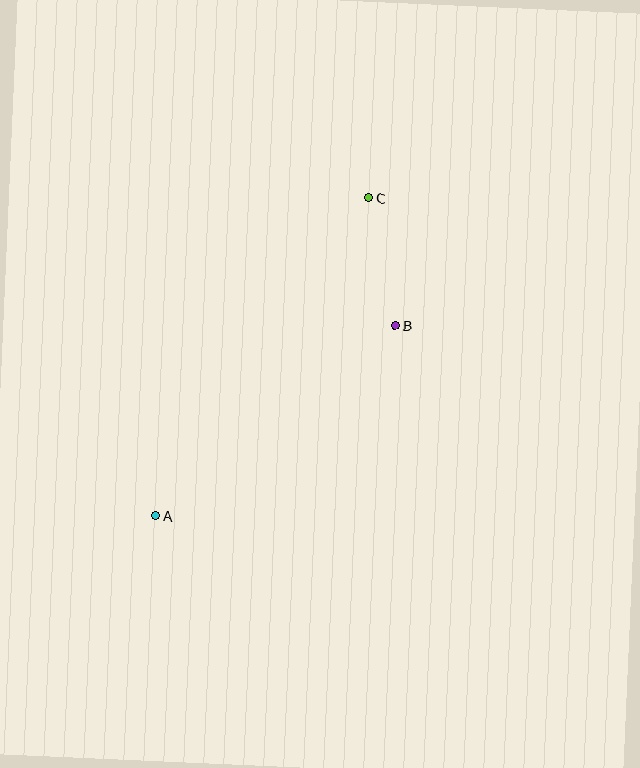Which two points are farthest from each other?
Points A and C are farthest from each other.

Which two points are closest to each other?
Points B and C are closest to each other.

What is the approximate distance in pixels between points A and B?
The distance between A and B is approximately 306 pixels.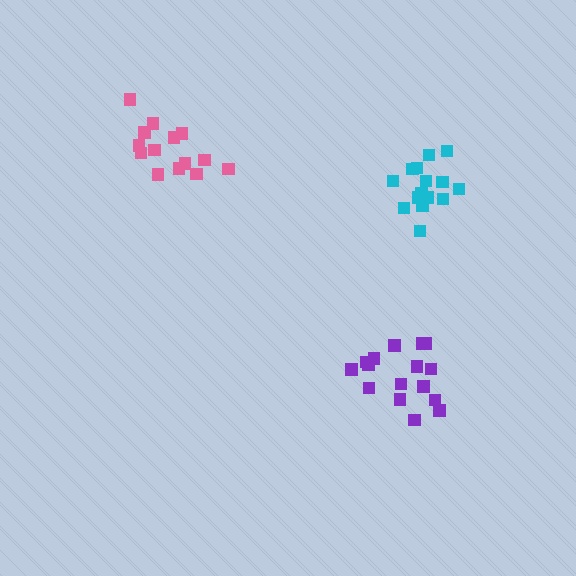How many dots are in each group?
Group 1: 15 dots, Group 2: 16 dots, Group 3: 14 dots (45 total).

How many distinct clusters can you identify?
There are 3 distinct clusters.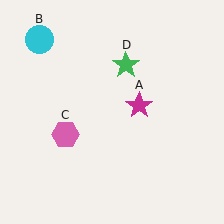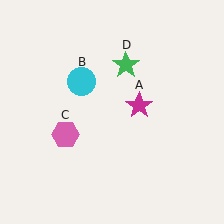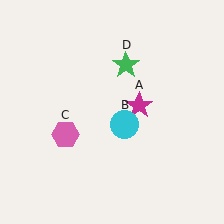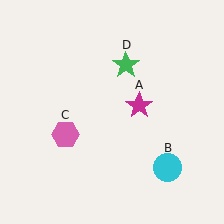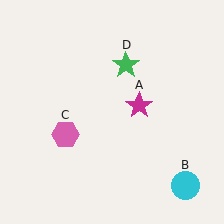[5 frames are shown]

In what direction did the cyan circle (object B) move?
The cyan circle (object B) moved down and to the right.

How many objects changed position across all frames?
1 object changed position: cyan circle (object B).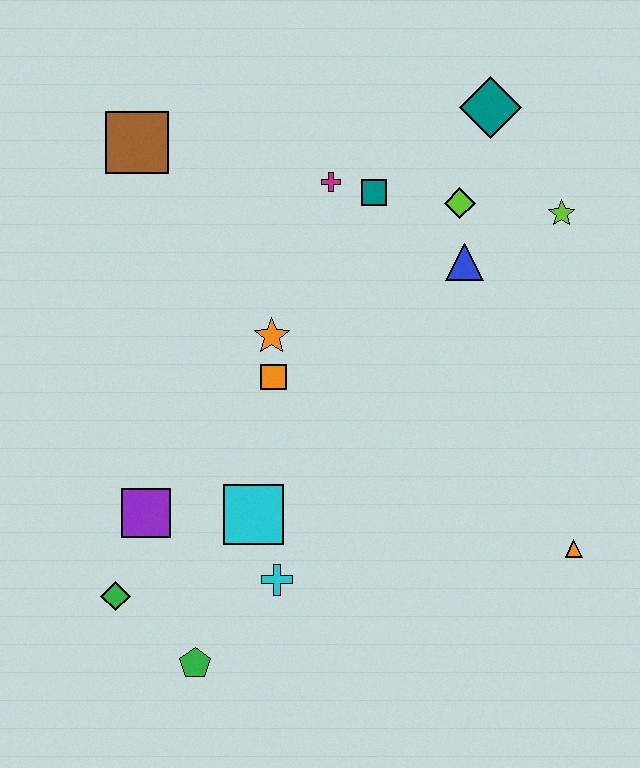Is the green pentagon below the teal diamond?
Yes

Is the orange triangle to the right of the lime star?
Yes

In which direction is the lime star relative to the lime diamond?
The lime star is to the right of the lime diamond.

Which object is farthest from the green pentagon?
The teal diamond is farthest from the green pentagon.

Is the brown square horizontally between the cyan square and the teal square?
No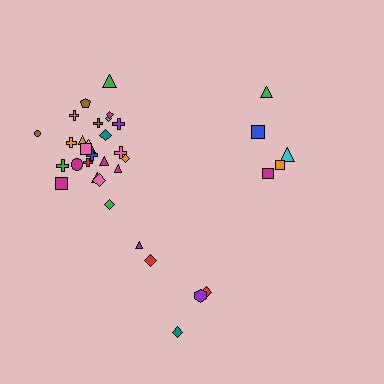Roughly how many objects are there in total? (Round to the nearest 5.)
Roughly 35 objects in total.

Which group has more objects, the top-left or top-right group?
The top-left group.